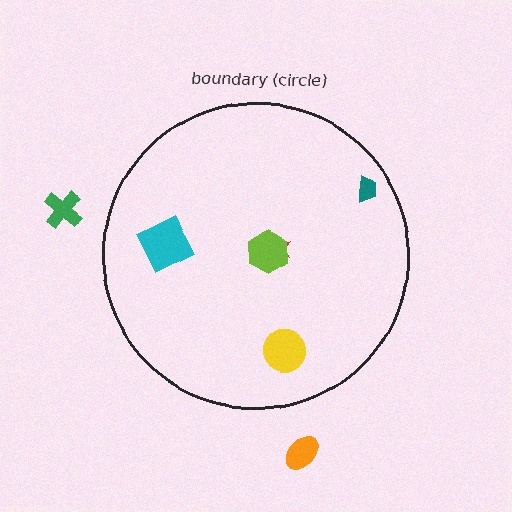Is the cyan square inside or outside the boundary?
Inside.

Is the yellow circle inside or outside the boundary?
Inside.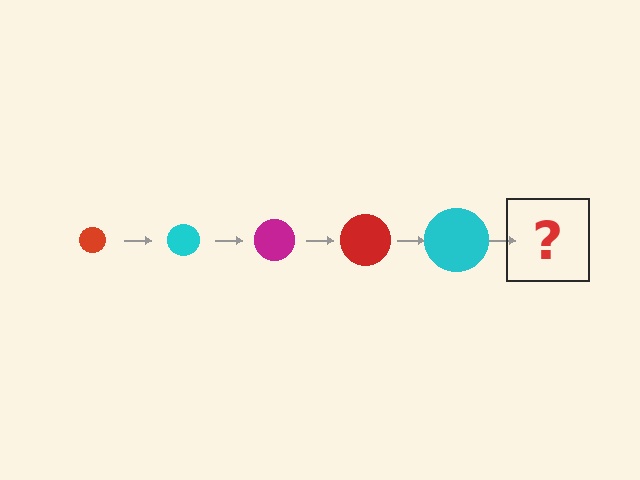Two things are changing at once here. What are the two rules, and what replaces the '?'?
The two rules are that the circle grows larger each step and the color cycles through red, cyan, and magenta. The '?' should be a magenta circle, larger than the previous one.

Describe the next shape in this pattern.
It should be a magenta circle, larger than the previous one.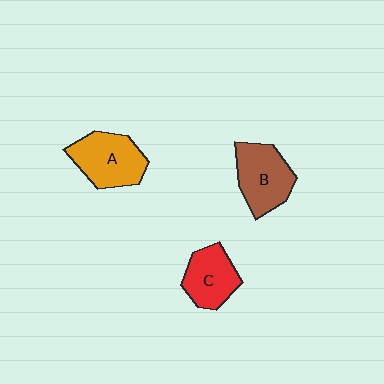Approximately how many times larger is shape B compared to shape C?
Approximately 1.2 times.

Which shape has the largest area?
Shape A (orange).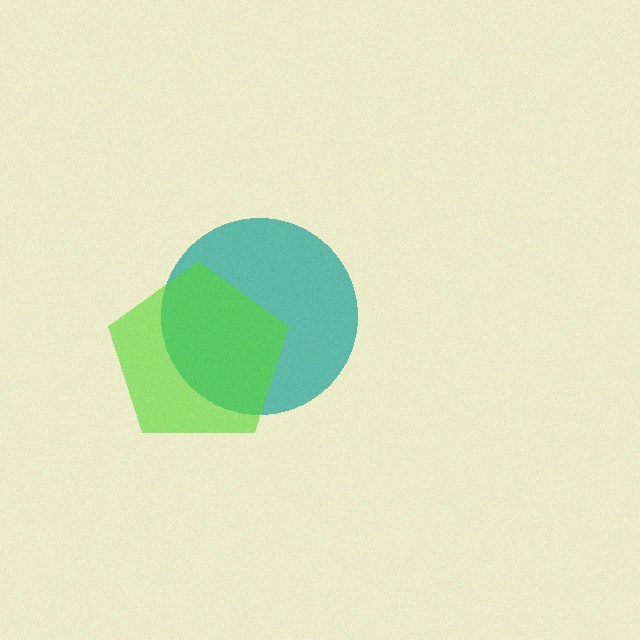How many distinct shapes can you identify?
There are 2 distinct shapes: a teal circle, a lime pentagon.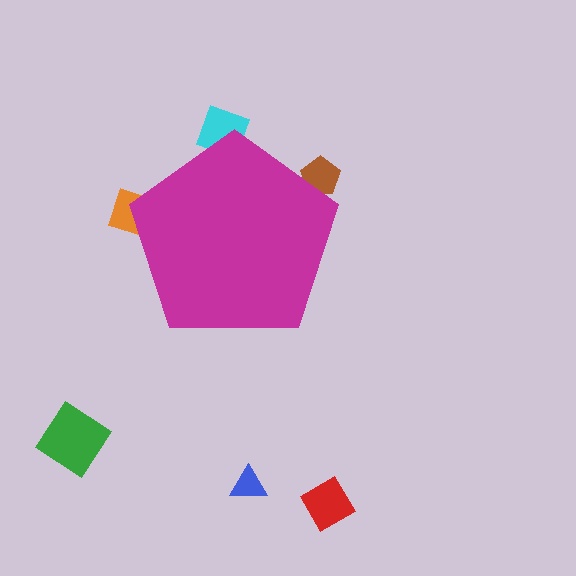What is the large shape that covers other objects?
A magenta pentagon.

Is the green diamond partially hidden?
No, the green diamond is fully visible.